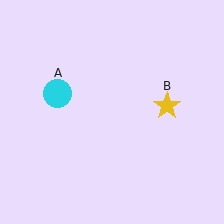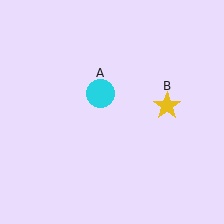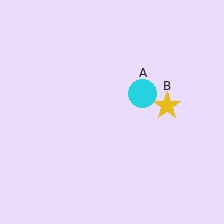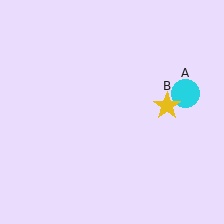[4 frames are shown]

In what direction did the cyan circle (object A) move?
The cyan circle (object A) moved right.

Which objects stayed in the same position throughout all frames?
Yellow star (object B) remained stationary.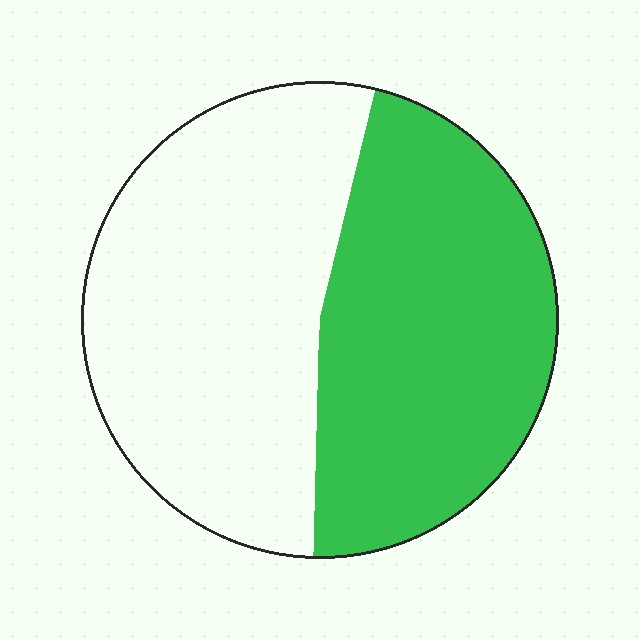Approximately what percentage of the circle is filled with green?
Approximately 45%.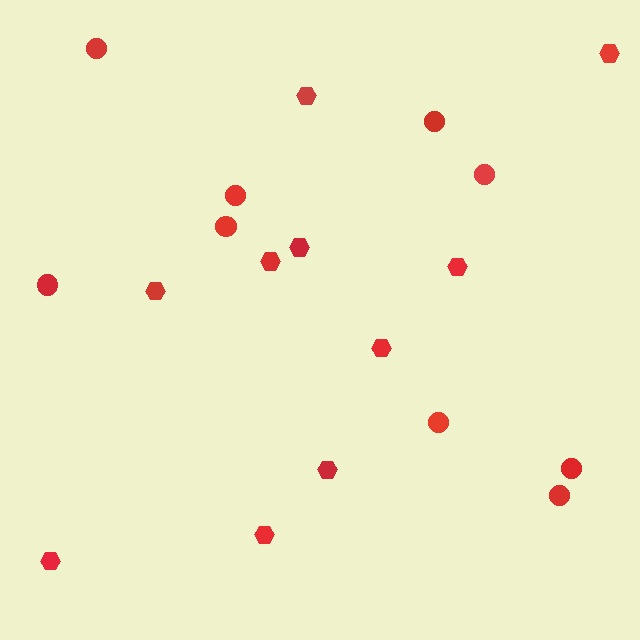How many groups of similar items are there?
There are 2 groups: one group of circles (9) and one group of hexagons (10).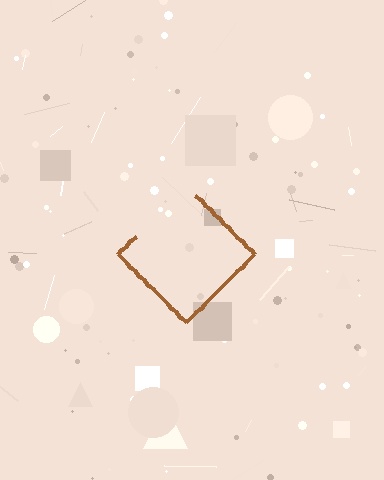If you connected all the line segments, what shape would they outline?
They would outline a diamond.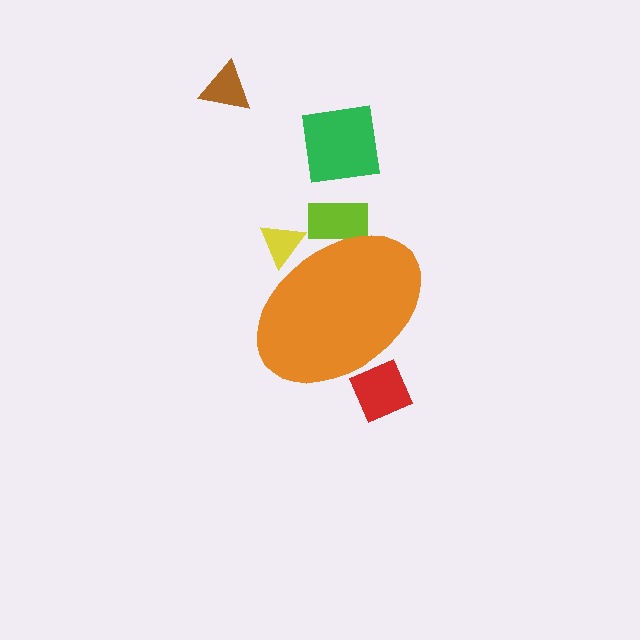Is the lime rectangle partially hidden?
Yes, the lime rectangle is partially hidden behind the orange ellipse.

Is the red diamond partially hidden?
Yes, the red diamond is partially hidden behind the orange ellipse.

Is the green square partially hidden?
No, the green square is fully visible.